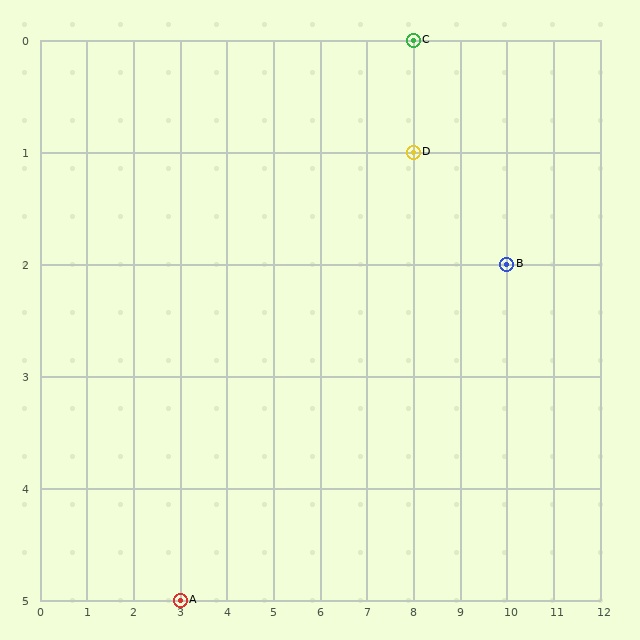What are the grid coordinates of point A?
Point A is at grid coordinates (3, 5).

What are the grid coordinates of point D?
Point D is at grid coordinates (8, 1).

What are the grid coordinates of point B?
Point B is at grid coordinates (10, 2).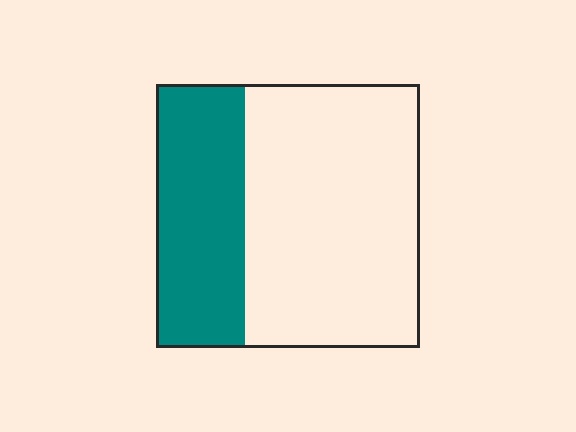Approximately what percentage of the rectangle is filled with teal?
Approximately 35%.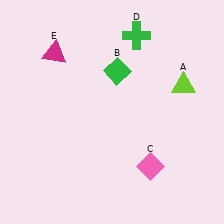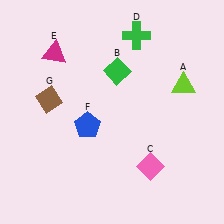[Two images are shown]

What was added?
A blue pentagon (F), a brown diamond (G) were added in Image 2.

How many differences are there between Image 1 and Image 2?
There are 2 differences between the two images.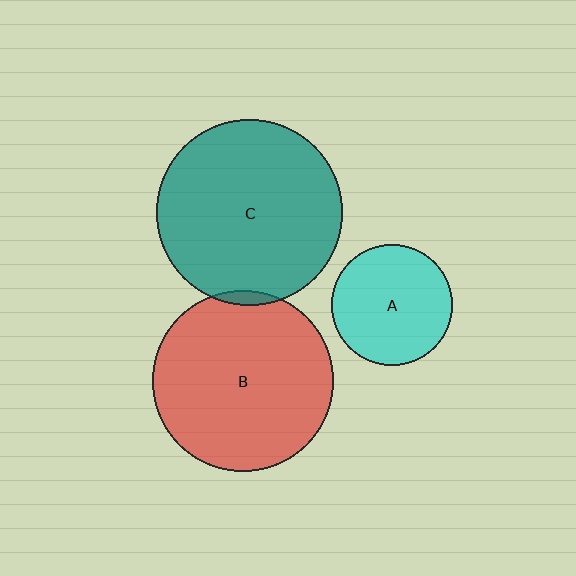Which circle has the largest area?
Circle C (teal).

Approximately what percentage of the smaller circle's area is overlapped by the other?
Approximately 5%.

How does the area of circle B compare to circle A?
Approximately 2.3 times.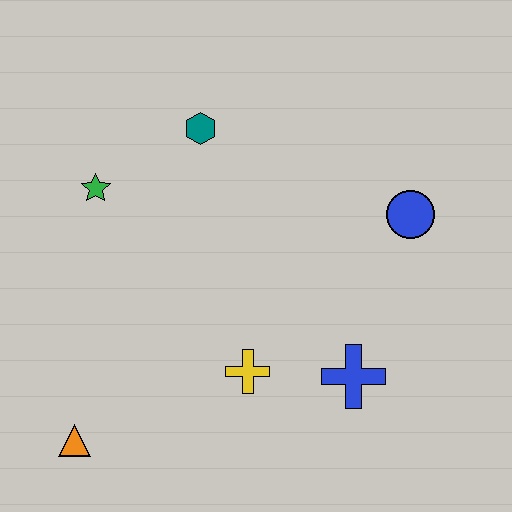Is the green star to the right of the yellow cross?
No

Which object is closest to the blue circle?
The blue cross is closest to the blue circle.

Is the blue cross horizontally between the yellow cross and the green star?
No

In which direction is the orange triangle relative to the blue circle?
The orange triangle is to the left of the blue circle.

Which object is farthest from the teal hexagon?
The orange triangle is farthest from the teal hexagon.